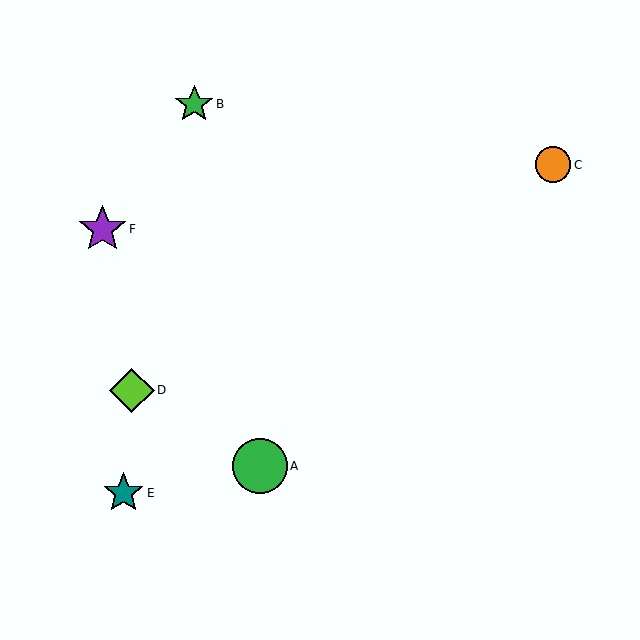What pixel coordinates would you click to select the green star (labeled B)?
Click at (194, 104) to select the green star B.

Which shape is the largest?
The green circle (labeled A) is the largest.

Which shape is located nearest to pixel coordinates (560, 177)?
The orange circle (labeled C) at (553, 165) is nearest to that location.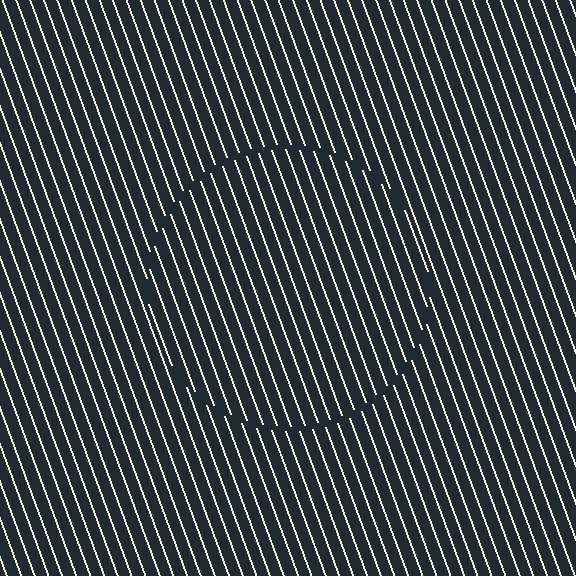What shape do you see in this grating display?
An illusory circle. The interior of the shape contains the same grating, shifted by half a period — the contour is defined by the phase discontinuity where line-ends from the inner and outer gratings abut.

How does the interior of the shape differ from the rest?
The interior of the shape contains the same grating, shifted by half a period — the contour is defined by the phase discontinuity where line-ends from the inner and outer gratings abut.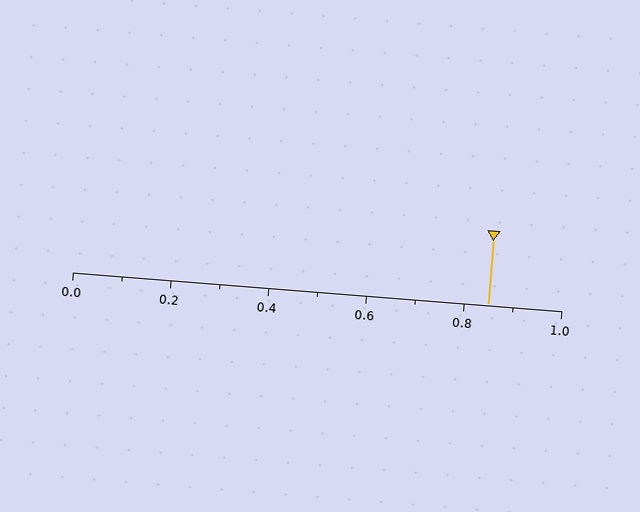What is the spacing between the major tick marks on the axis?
The major ticks are spaced 0.2 apart.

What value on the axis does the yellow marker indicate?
The marker indicates approximately 0.85.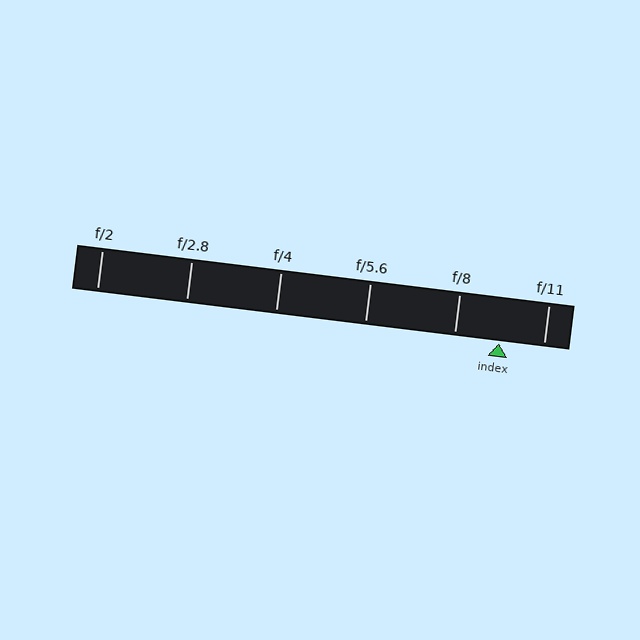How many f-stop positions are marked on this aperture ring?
There are 6 f-stop positions marked.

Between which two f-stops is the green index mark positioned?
The index mark is between f/8 and f/11.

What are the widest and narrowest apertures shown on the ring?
The widest aperture shown is f/2 and the narrowest is f/11.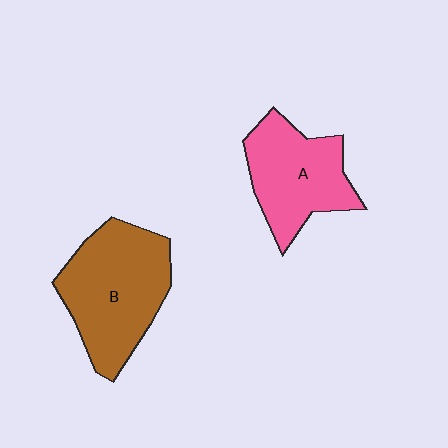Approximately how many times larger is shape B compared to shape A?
Approximately 1.3 times.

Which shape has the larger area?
Shape B (brown).